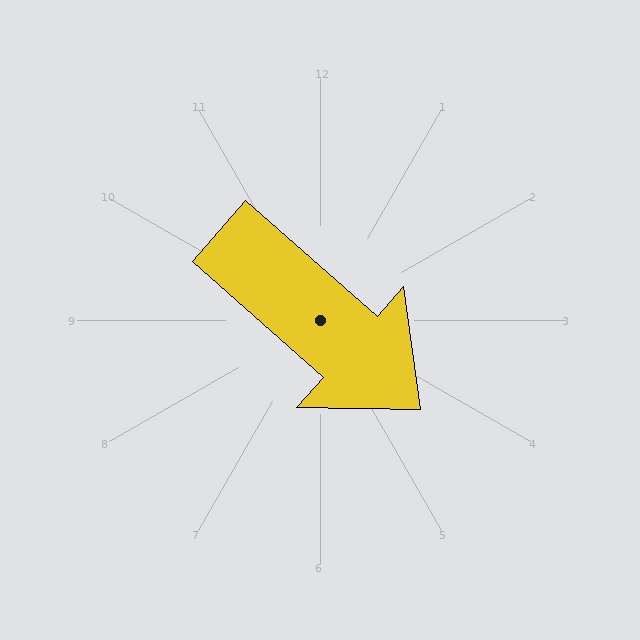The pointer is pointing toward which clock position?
Roughly 4 o'clock.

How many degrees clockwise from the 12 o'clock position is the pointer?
Approximately 131 degrees.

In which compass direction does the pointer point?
Southeast.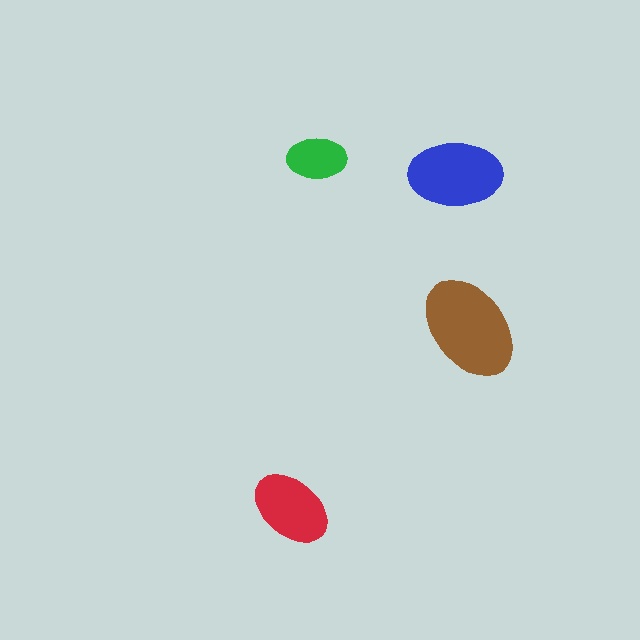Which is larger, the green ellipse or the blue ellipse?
The blue one.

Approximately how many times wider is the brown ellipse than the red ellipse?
About 1.5 times wider.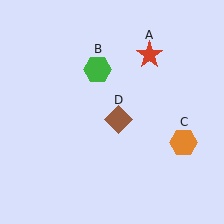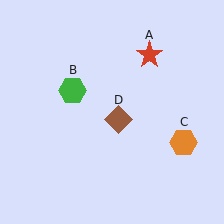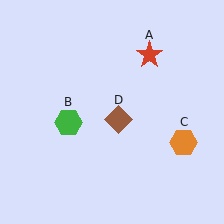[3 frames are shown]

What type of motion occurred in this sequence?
The green hexagon (object B) rotated counterclockwise around the center of the scene.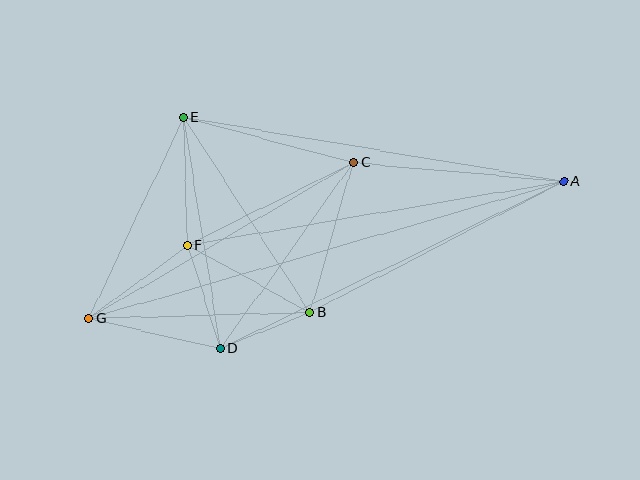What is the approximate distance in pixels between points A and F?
The distance between A and F is approximately 382 pixels.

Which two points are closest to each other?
Points B and D are closest to each other.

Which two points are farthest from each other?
Points A and G are farthest from each other.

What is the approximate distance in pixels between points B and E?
The distance between B and E is approximately 233 pixels.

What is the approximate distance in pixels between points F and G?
The distance between F and G is approximately 123 pixels.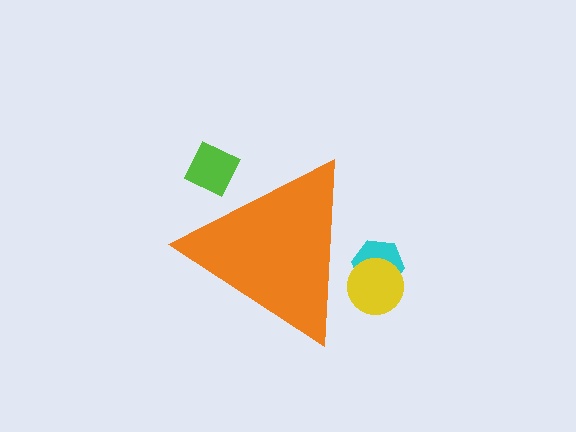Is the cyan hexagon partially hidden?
Yes, the cyan hexagon is partially hidden behind the orange triangle.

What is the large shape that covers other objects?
An orange triangle.